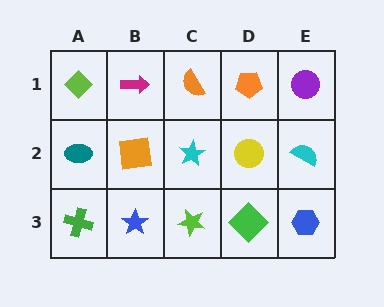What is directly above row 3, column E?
A cyan semicircle.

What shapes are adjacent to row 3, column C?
A cyan star (row 2, column C), a blue star (row 3, column B), a green diamond (row 3, column D).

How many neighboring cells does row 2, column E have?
3.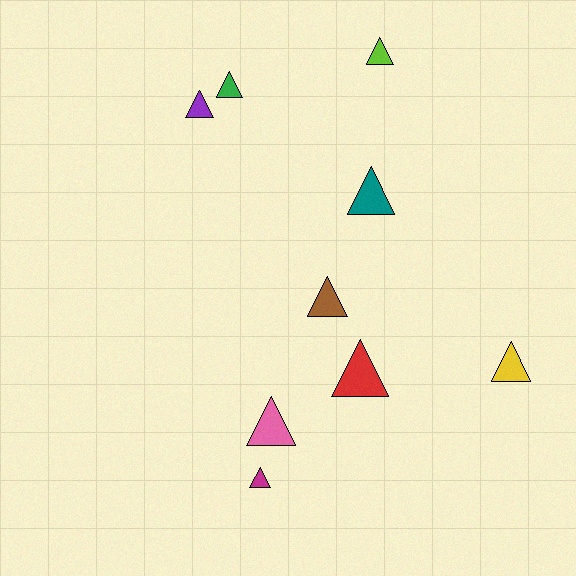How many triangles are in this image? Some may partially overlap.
There are 9 triangles.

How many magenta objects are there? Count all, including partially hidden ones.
There is 1 magenta object.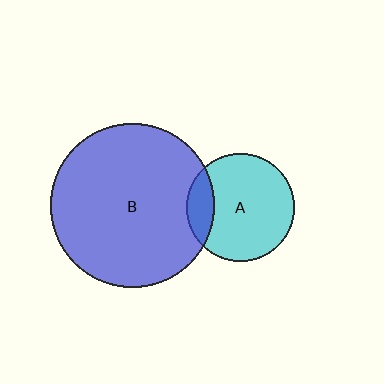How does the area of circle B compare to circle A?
Approximately 2.3 times.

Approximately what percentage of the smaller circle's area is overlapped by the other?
Approximately 15%.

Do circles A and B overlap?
Yes.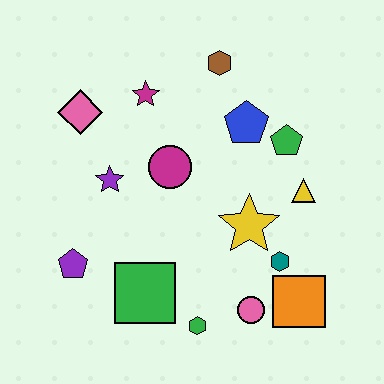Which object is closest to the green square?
The green hexagon is closest to the green square.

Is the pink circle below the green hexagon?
No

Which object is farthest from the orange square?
The pink diamond is farthest from the orange square.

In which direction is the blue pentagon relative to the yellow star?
The blue pentagon is above the yellow star.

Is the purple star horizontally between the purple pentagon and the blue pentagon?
Yes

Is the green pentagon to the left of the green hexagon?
No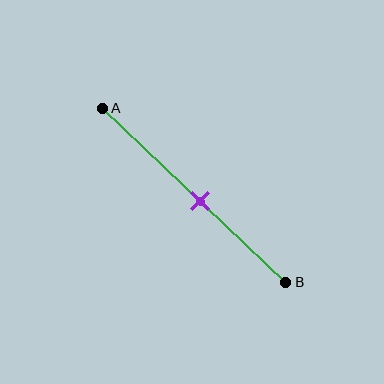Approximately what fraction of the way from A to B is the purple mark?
The purple mark is approximately 55% of the way from A to B.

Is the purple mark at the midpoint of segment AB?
No, the mark is at about 55% from A, not at the 50% midpoint.